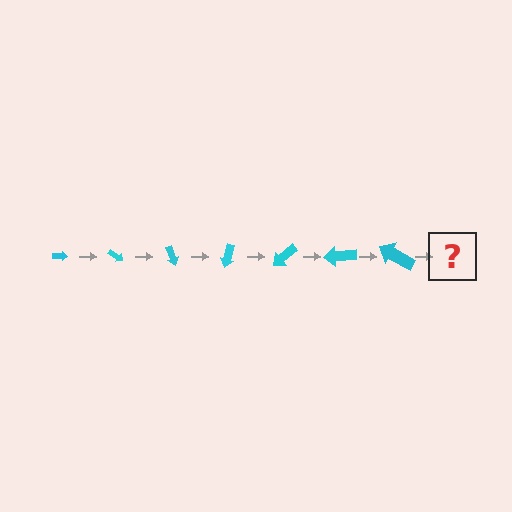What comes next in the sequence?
The next element should be an arrow, larger than the previous one and rotated 245 degrees from the start.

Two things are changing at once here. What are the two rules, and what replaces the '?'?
The two rules are that the arrow grows larger each step and it rotates 35 degrees each step. The '?' should be an arrow, larger than the previous one and rotated 245 degrees from the start.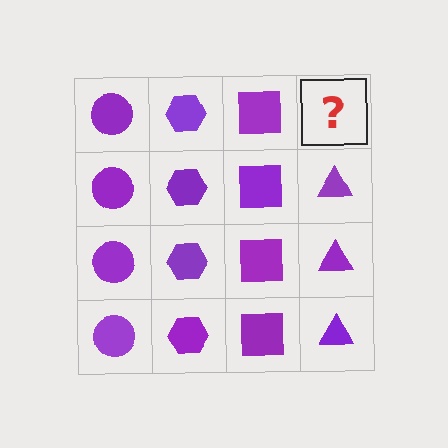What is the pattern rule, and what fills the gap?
The rule is that each column has a consistent shape. The gap should be filled with a purple triangle.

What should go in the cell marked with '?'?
The missing cell should contain a purple triangle.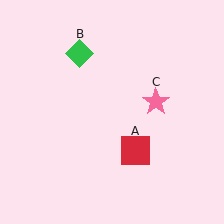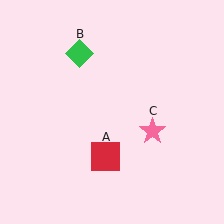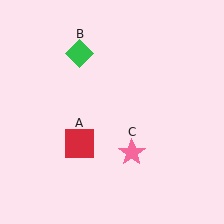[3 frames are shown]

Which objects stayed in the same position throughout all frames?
Green diamond (object B) remained stationary.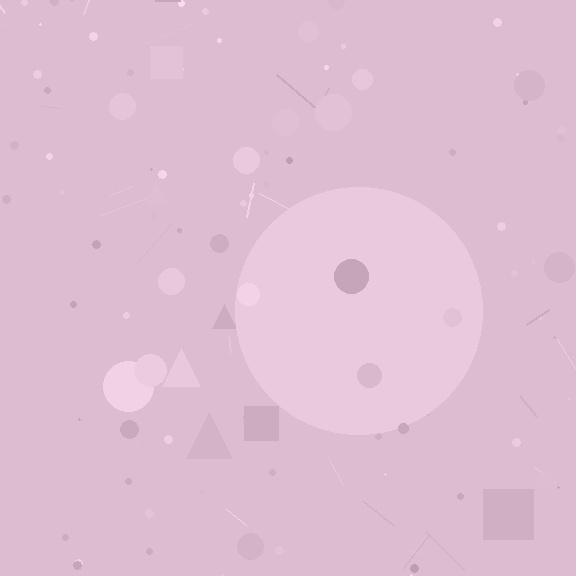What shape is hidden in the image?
A circle is hidden in the image.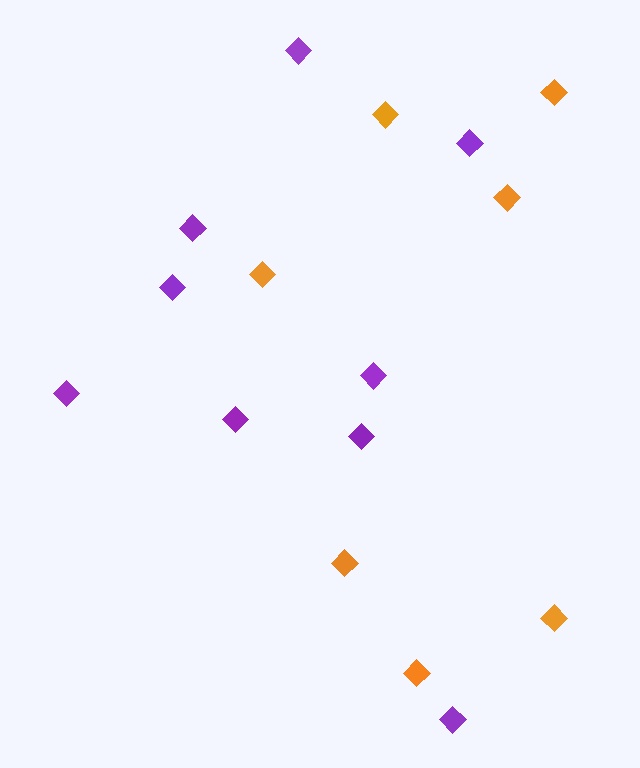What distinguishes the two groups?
There are 2 groups: one group of orange diamonds (7) and one group of purple diamonds (9).